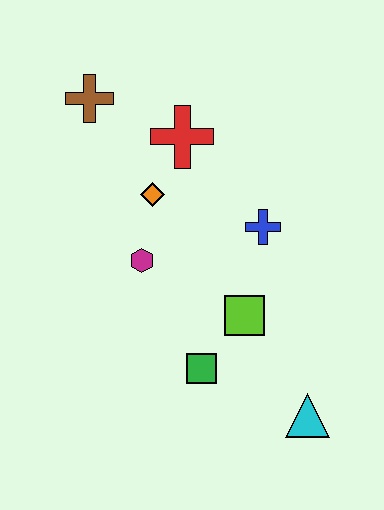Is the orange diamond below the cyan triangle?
No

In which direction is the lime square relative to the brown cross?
The lime square is below the brown cross.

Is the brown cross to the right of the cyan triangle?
No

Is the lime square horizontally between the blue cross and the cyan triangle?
No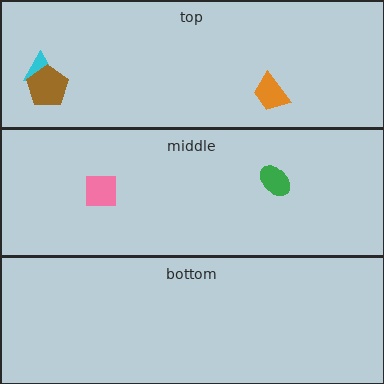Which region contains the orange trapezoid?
The top region.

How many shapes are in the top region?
3.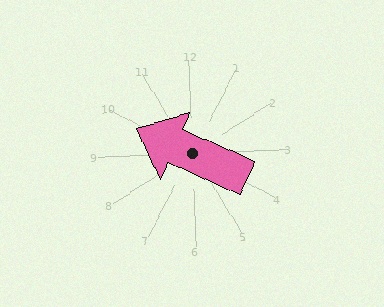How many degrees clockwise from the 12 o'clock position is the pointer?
Approximately 296 degrees.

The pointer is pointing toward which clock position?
Roughly 10 o'clock.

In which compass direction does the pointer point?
Northwest.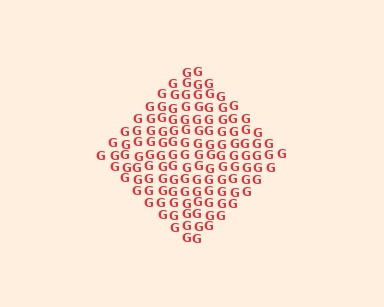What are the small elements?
The small elements are letter G's.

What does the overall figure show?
The overall figure shows a diamond.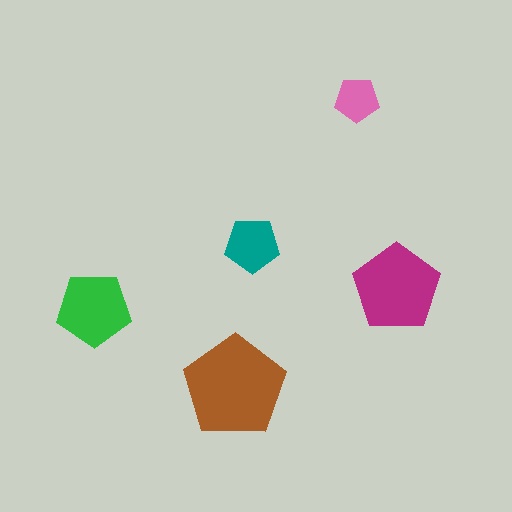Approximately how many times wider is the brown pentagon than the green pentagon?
About 1.5 times wider.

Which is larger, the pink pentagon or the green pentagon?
The green one.